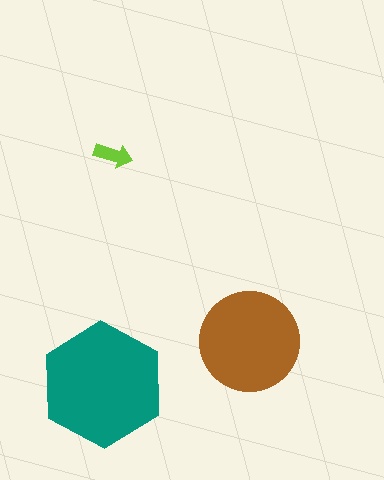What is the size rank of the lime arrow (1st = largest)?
3rd.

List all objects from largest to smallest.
The teal hexagon, the brown circle, the lime arrow.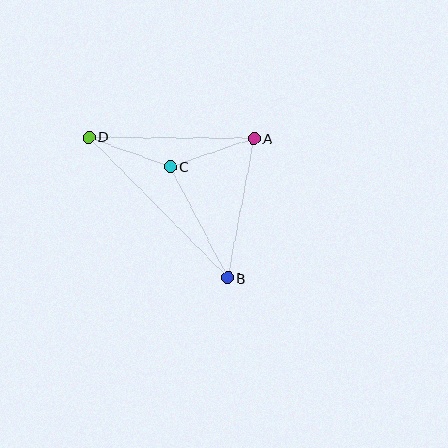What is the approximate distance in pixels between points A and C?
The distance between A and C is approximately 88 pixels.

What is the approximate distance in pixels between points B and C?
The distance between B and C is approximately 125 pixels.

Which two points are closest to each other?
Points C and D are closest to each other.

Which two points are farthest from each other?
Points B and D are farthest from each other.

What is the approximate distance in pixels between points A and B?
The distance between A and B is approximately 142 pixels.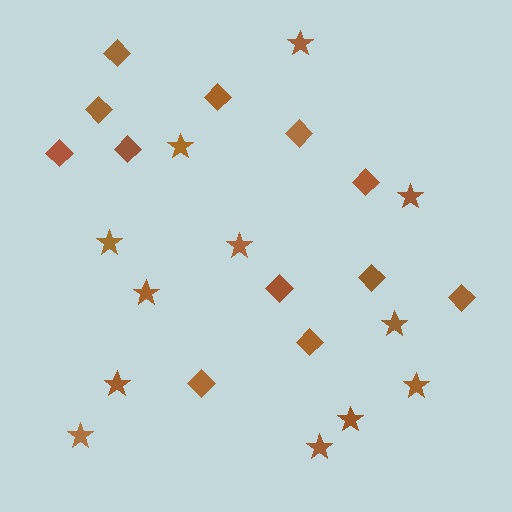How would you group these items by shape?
There are 2 groups: one group of stars (12) and one group of diamonds (12).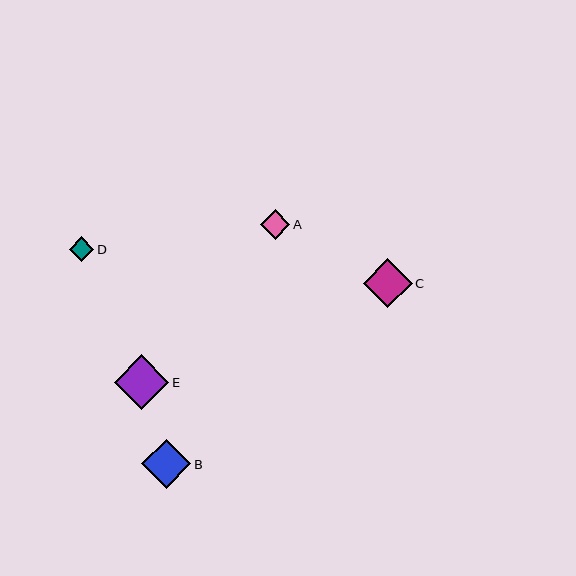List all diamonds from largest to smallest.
From largest to smallest: E, C, B, A, D.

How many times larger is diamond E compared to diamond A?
Diamond E is approximately 1.8 times the size of diamond A.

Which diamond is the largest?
Diamond E is the largest with a size of approximately 55 pixels.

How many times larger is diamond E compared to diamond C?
Diamond E is approximately 1.1 times the size of diamond C.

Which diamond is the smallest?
Diamond D is the smallest with a size of approximately 24 pixels.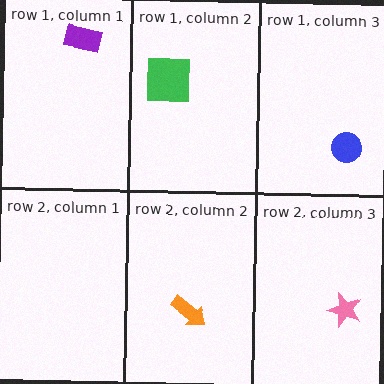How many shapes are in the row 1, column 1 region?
1.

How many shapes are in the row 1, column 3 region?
1.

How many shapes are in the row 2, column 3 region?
1.